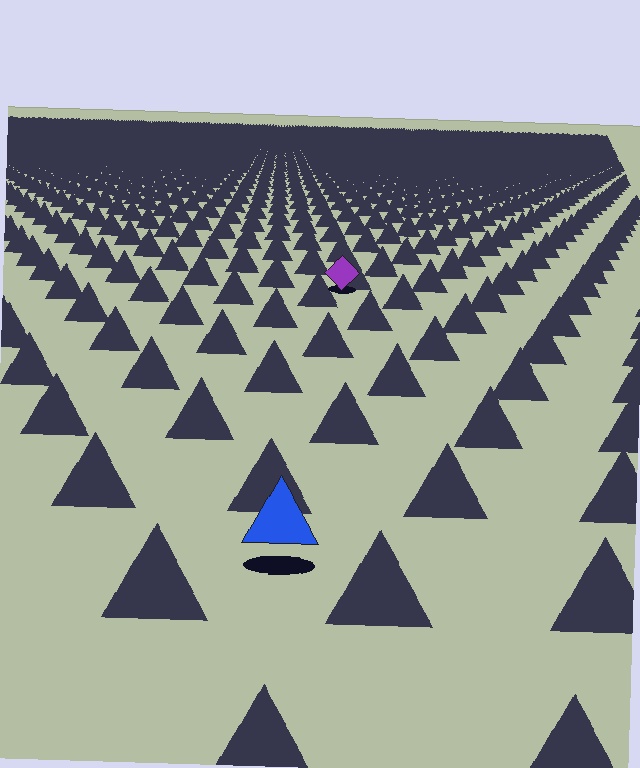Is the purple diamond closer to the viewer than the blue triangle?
No. The blue triangle is closer — you can tell from the texture gradient: the ground texture is coarser near it.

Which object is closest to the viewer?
The blue triangle is closest. The texture marks near it are larger and more spread out.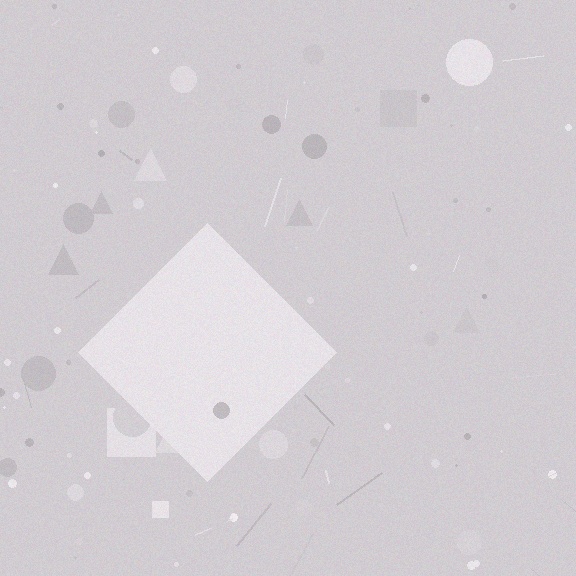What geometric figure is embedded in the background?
A diamond is embedded in the background.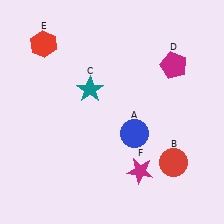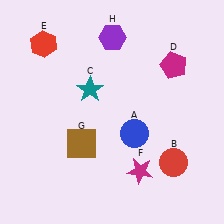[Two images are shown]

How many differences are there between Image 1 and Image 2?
There are 2 differences between the two images.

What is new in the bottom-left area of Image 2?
A brown square (G) was added in the bottom-left area of Image 2.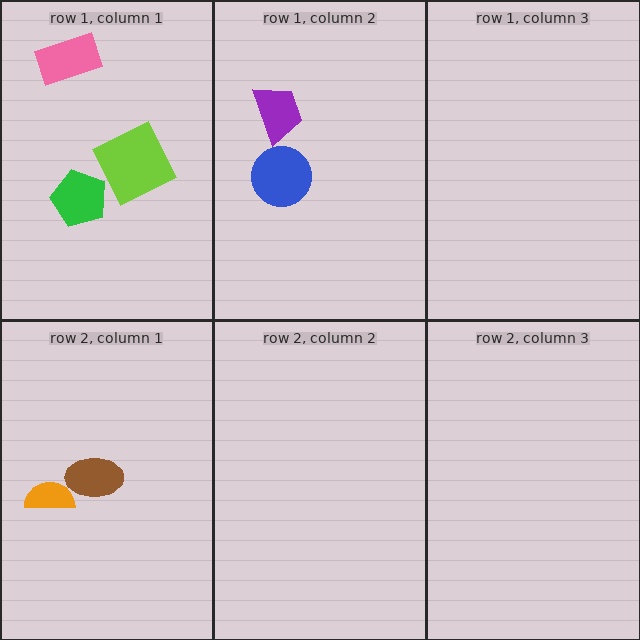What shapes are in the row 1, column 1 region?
The lime square, the green pentagon, the pink rectangle.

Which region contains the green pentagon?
The row 1, column 1 region.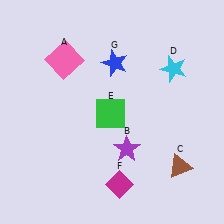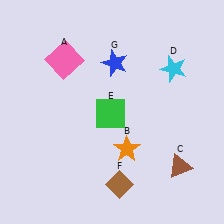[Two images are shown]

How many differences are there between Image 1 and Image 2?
There are 2 differences between the two images.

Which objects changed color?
B changed from purple to orange. F changed from magenta to brown.